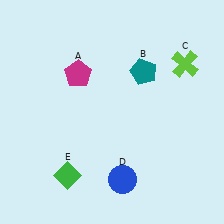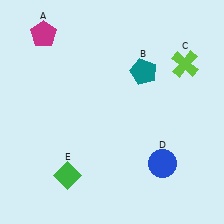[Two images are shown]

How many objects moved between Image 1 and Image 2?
2 objects moved between the two images.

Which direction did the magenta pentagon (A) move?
The magenta pentagon (A) moved up.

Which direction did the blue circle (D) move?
The blue circle (D) moved right.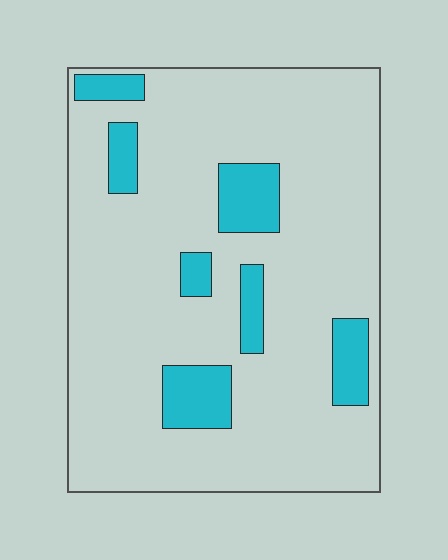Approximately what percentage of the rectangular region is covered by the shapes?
Approximately 15%.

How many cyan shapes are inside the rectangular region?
7.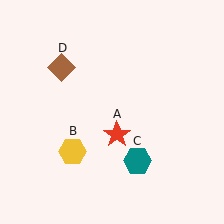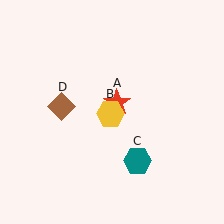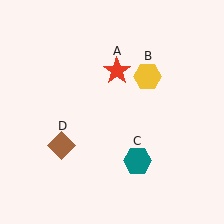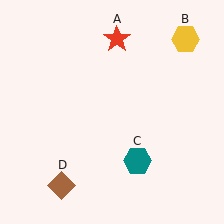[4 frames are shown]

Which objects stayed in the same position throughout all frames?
Teal hexagon (object C) remained stationary.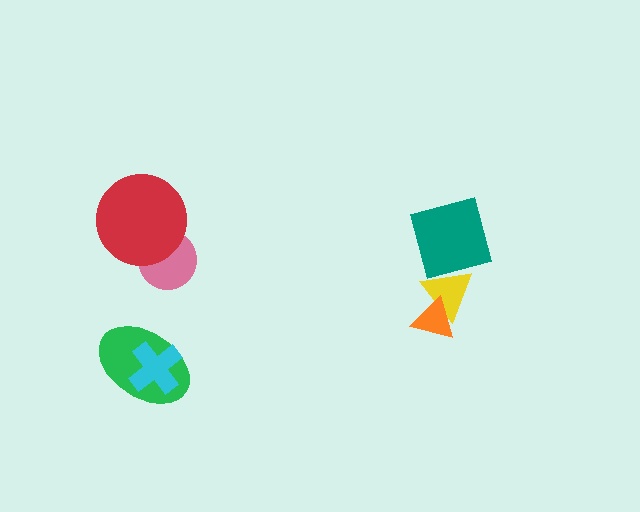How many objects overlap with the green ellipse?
1 object overlaps with the green ellipse.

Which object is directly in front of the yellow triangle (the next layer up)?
The orange triangle is directly in front of the yellow triangle.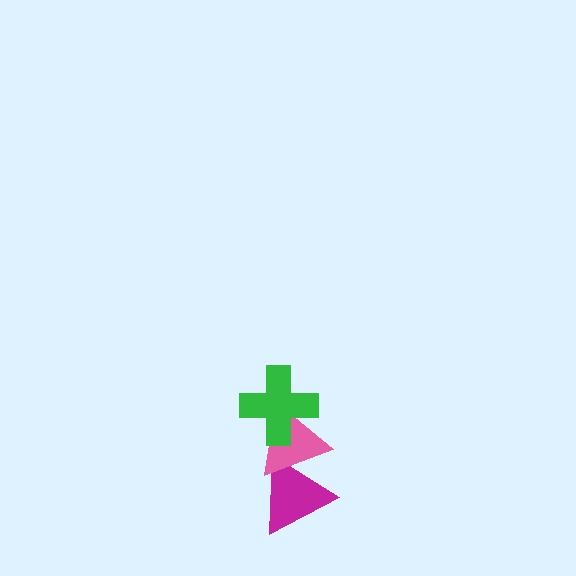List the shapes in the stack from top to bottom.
From top to bottom: the green cross, the pink triangle, the magenta triangle.